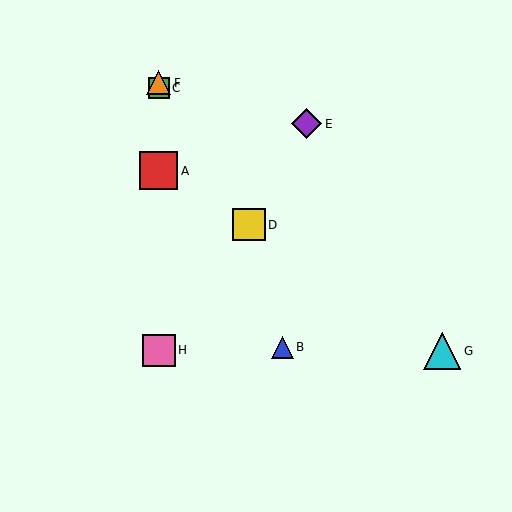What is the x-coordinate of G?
Object G is at x≈442.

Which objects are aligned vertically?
Objects A, C, F, H are aligned vertically.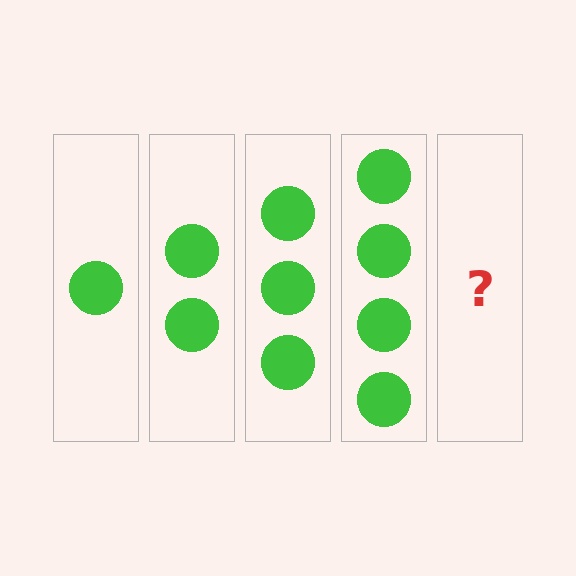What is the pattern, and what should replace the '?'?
The pattern is that each step adds one more circle. The '?' should be 5 circles.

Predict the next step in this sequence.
The next step is 5 circles.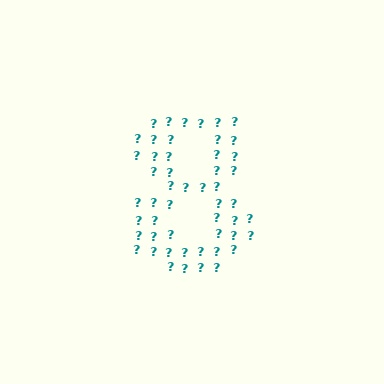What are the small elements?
The small elements are question marks.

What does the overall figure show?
The overall figure shows the digit 8.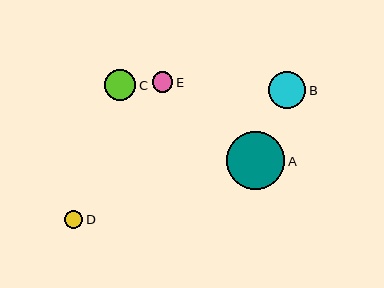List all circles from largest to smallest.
From largest to smallest: A, B, C, E, D.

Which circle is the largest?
Circle A is the largest with a size of approximately 58 pixels.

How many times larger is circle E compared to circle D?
Circle E is approximately 1.1 times the size of circle D.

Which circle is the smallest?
Circle D is the smallest with a size of approximately 18 pixels.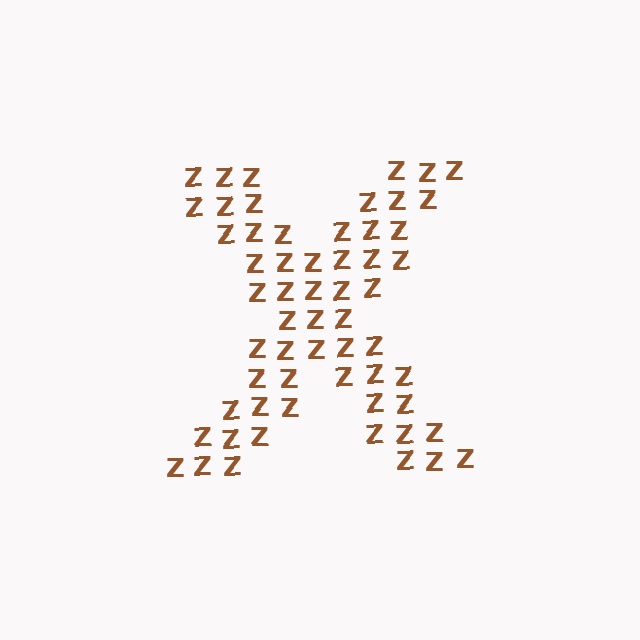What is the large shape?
The large shape is the letter X.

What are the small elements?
The small elements are letter Z's.